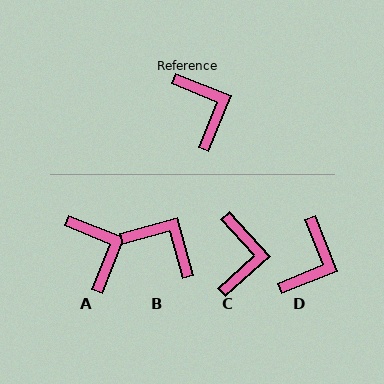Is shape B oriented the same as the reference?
No, it is off by about 37 degrees.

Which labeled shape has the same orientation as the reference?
A.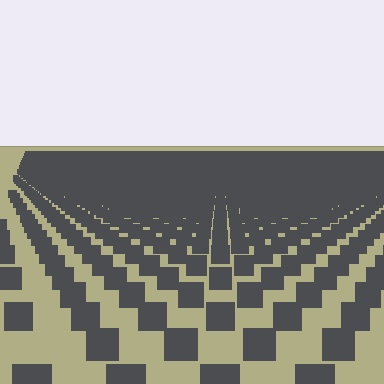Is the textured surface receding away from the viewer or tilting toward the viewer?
The surface is receding away from the viewer. Texture elements get smaller and denser toward the top.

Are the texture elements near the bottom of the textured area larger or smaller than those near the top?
Larger. Near the bottom, elements are closer to the viewer and appear at a bigger on-screen size.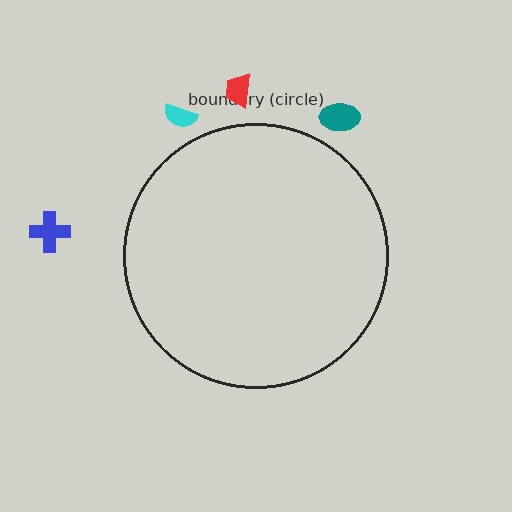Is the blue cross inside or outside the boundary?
Outside.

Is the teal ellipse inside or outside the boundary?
Outside.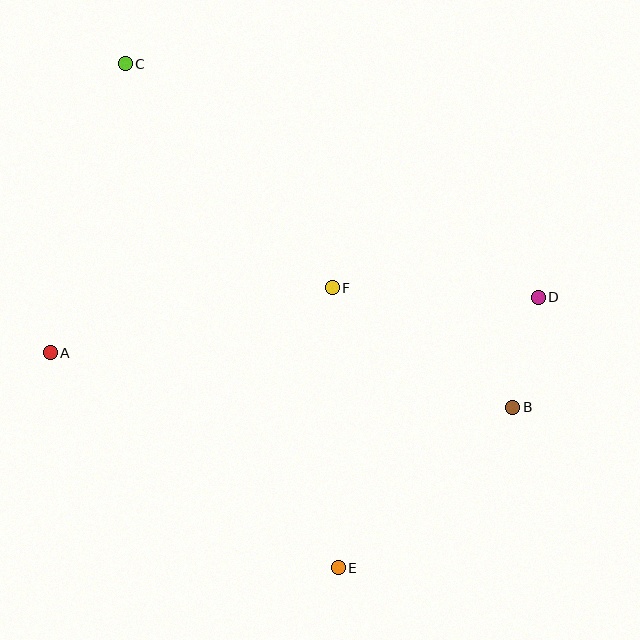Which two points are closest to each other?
Points B and D are closest to each other.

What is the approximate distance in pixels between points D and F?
The distance between D and F is approximately 206 pixels.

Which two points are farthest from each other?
Points C and E are farthest from each other.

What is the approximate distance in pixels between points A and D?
The distance between A and D is approximately 491 pixels.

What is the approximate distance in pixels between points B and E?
The distance between B and E is approximately 237 pixels.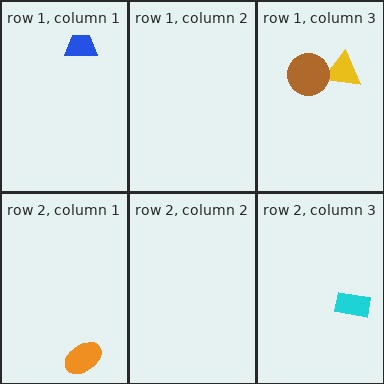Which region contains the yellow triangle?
The row 1, column 3 region.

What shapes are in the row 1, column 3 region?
The yellow triangle, the brown circle.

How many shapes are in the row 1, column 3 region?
2.